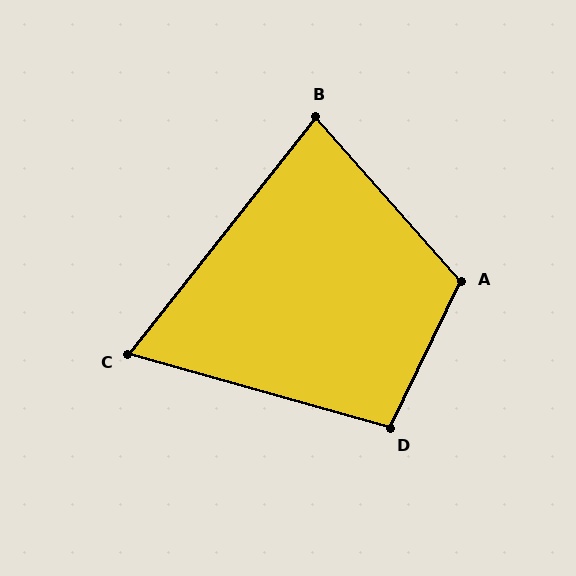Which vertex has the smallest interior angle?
C, at approximately 67 degrees.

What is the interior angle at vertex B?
Approximately 80 degrees (acute).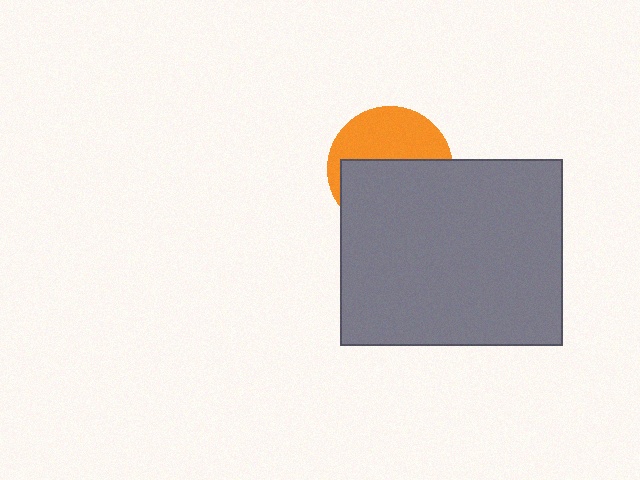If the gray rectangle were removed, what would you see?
You would see the complete orange circle.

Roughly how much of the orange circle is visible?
A small part of it is visible (roughly 44%).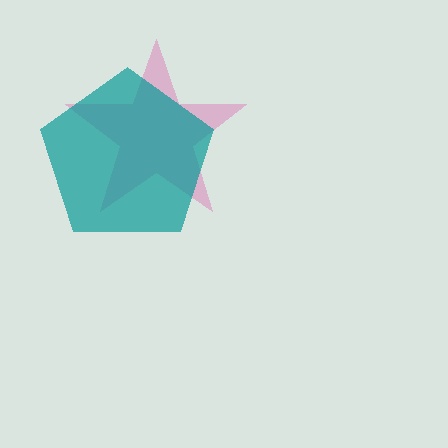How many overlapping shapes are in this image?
There are 2 overlapping shapes in the image.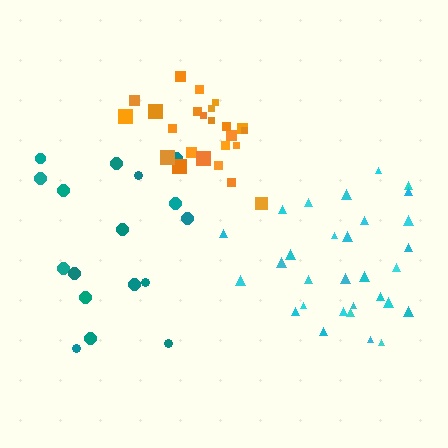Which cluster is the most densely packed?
Orange.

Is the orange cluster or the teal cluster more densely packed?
Orange.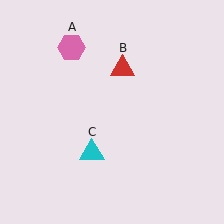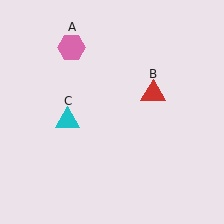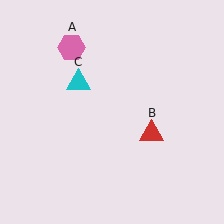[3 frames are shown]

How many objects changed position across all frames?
2 objects changed position: red triangle (object B), cyan triangle (object C).